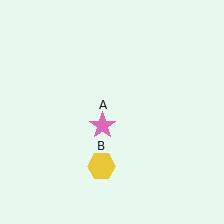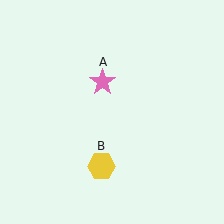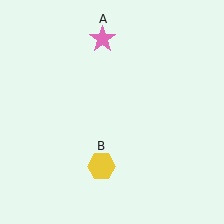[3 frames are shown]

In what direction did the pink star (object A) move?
The pink star (object A) moved up.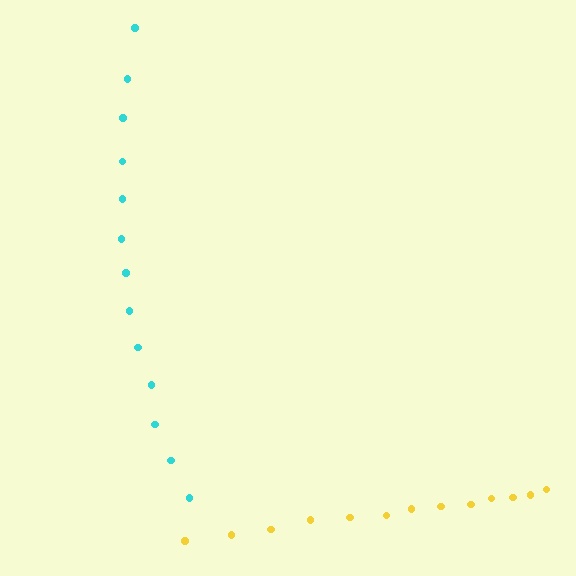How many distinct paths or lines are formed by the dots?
There are 2 distinct paths.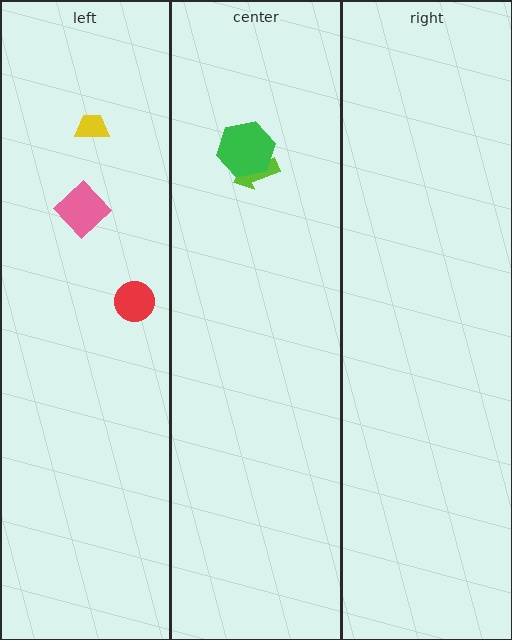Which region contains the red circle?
The left region.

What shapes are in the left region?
The pink diamond, the yellow trapezoid, the red circle.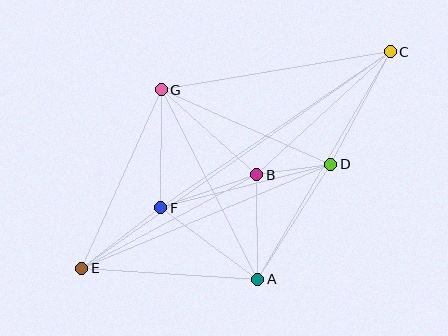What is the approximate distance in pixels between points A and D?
The distance between A and D is approximately 136 pixels.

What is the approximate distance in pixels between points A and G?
The distance between A and G is approximately 213 pixels.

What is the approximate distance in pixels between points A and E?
The distance between A and E is approximately 176 pixels.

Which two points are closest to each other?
Points B and D are closest to each other.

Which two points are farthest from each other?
Points C and E are farthest from each other.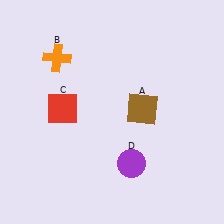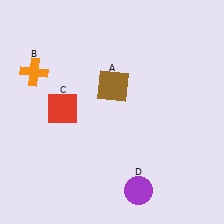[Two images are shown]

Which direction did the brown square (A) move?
The brown square (A) moved left.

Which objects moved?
The objects that moved are: the brown square (A), the orange cross (B), the purple circle (D).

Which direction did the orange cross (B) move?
The orange cross (B) moved left.